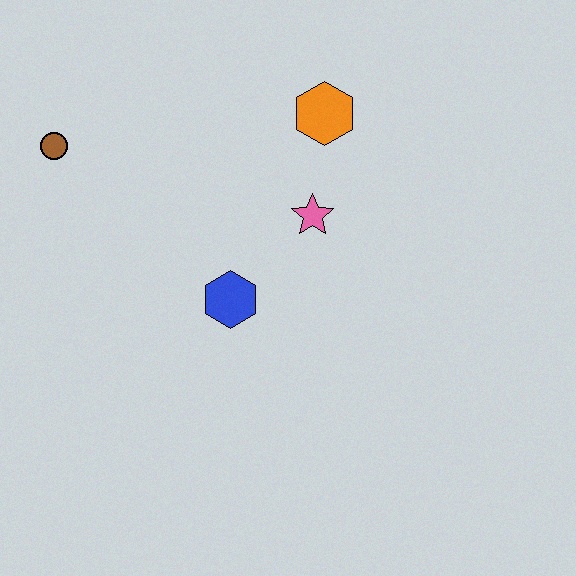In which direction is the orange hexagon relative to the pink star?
The orange hexagon is above the pink star.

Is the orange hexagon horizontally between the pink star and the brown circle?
No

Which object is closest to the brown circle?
The blue hexagon is closest to the brown circle.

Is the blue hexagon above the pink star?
No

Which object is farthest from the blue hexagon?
The brown circle is farthest from the blue hexagon.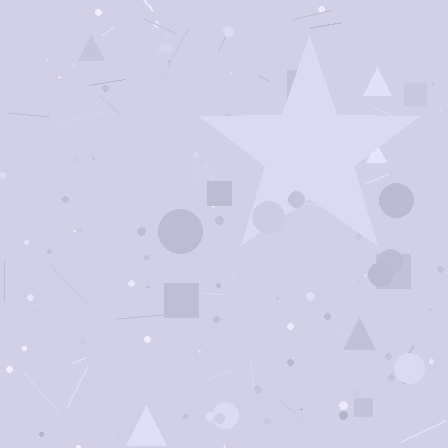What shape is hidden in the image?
A star is hidden in the image.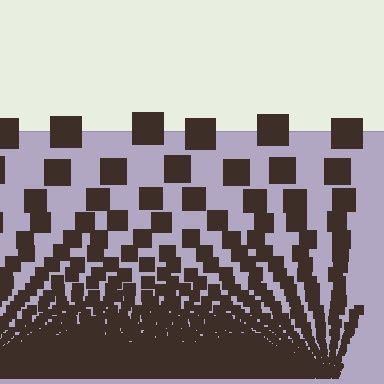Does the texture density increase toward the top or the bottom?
Density increases toward the bottom.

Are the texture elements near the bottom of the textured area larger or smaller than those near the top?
Smaller. The gradient is inverted — elements near the bottom are smaller and denser.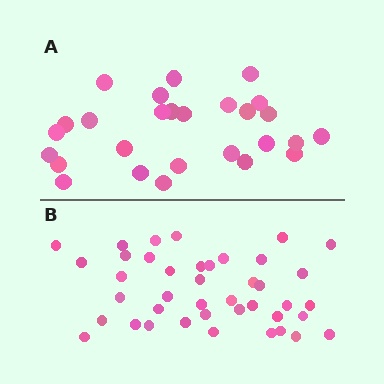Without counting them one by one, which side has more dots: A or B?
Region B (the bottom region) has more dots.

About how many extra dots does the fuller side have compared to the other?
Region B has approximately 15 more dots than region A.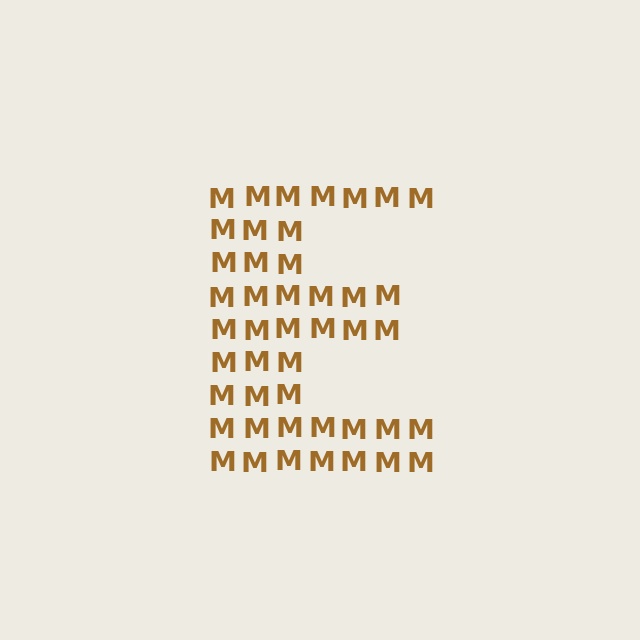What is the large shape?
The large shape is the letter E.